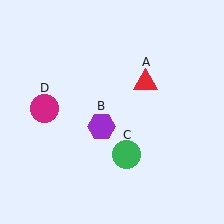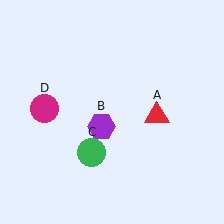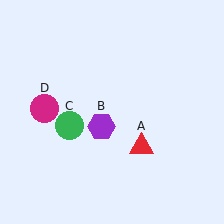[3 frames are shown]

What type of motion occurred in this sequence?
The red triangle (object A), green circle (object C) rotated clockwise around the center of the scene.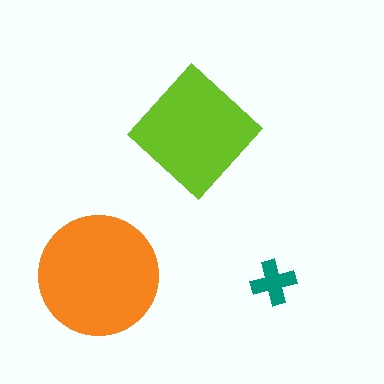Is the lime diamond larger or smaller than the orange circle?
Smaller.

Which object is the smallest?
The teal cross.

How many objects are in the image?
There are 3 objects in the image.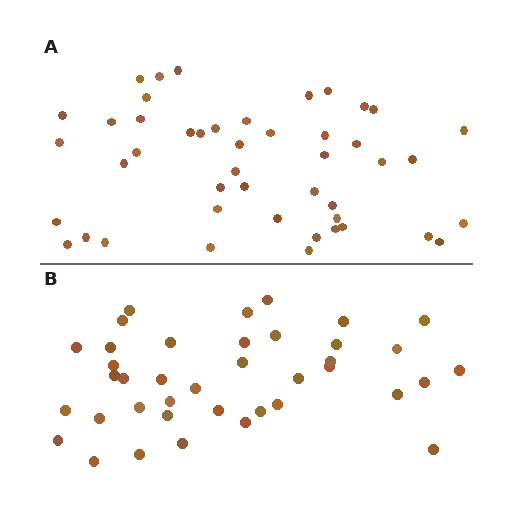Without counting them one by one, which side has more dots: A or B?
Region A (the top region) has more dots.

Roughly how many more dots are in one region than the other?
Region A has roughly 8 or so more dots than region B.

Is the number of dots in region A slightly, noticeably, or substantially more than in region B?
Region A has only slightly more — the two regions are fairly close. The ratio is roughly 1.2 to 1.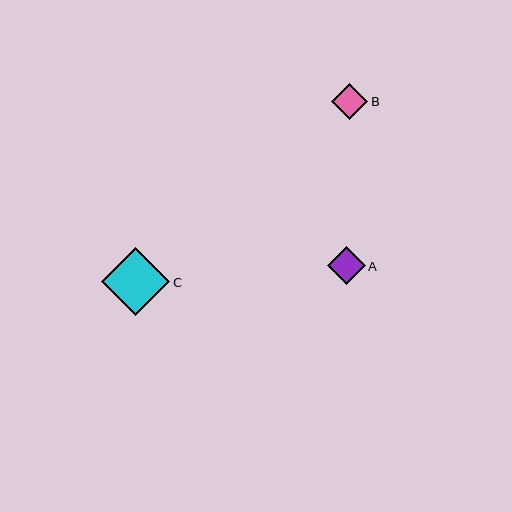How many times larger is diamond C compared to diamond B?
Diamond C is approximately 1.9 times the size of diamond B.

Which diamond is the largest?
Diamond C is the largest with a size of approximately 68 pixels.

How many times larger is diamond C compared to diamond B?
Diamond C is approximately 1.9 times the size of diamond B.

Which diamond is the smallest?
Diamond B is the smallest with a size of approximately 36 pixels.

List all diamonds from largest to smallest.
From largest to smallest: C, A, B.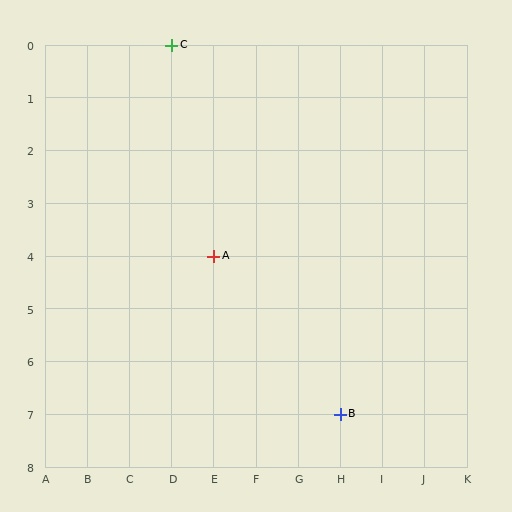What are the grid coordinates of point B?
Point B is at grid coordinates (H, 7).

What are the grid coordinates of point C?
Point C is at grid coordinates (D, 0).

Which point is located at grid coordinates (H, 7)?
Point B is at (H, 7).